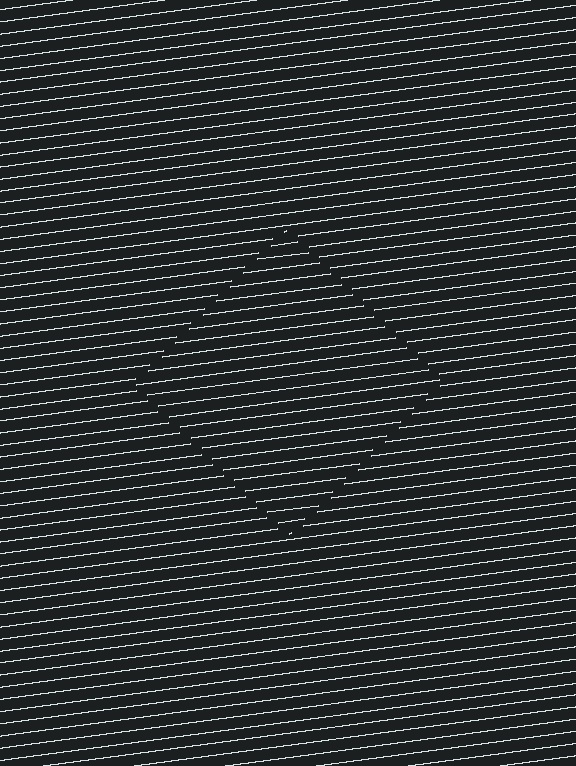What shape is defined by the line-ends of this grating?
An illusory square. The interior of the shape contains the same grating, shifted by half a period — the contour is defined by the phase discontinuity where line-ends from the inner and outer gratings abut.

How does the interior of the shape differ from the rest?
The interior of the shape contains the same grating, shifted by half a period — the contour is defined by the phase discontinuity where line-ends from the inner and outer gratings abut.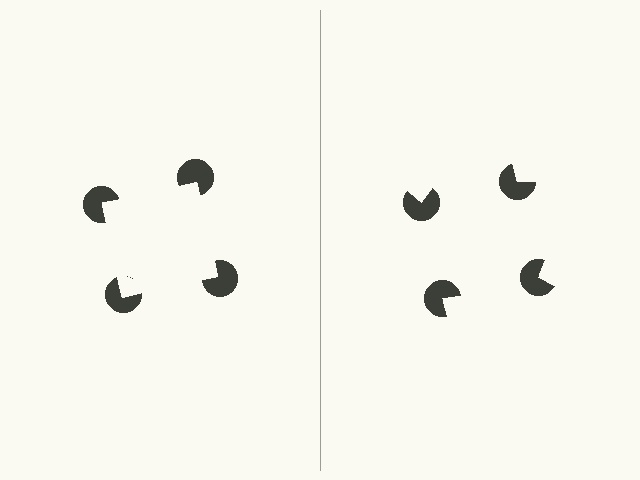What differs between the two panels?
The pac-man discs are positioned identically on both sides; only the wedge orientations differ. On the left they align to a square; on the right they are misaligned.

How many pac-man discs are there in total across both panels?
8 — 4 on each side.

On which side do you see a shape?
An illusory square appears on the left side. On the right side the wedge cuts are rotated, so no coherent shape forms.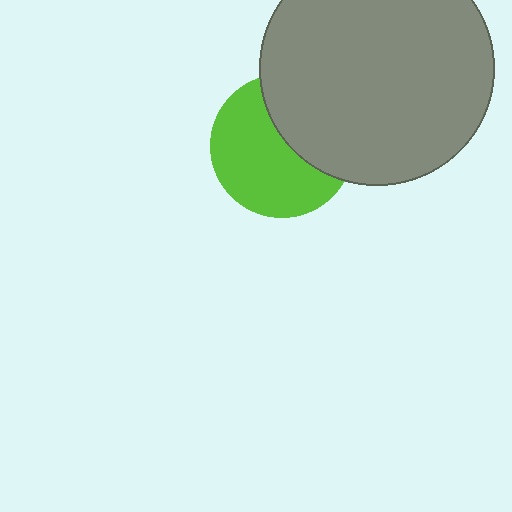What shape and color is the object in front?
The object in front is a gray circle.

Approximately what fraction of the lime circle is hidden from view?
Roughly 39% of the lime circle is hidden behind the gray circle.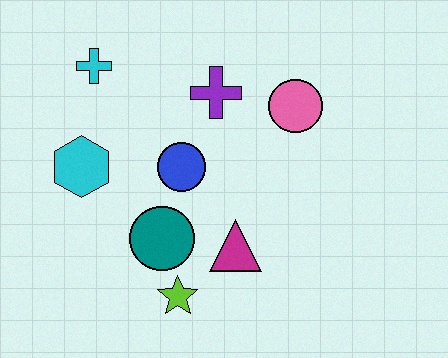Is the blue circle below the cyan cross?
Yes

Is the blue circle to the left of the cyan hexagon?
No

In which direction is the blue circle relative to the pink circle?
The blue circle is to the left of the pink circle.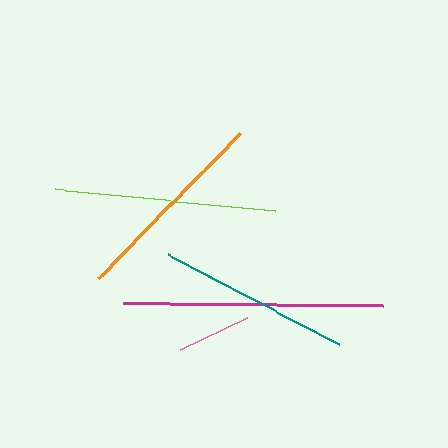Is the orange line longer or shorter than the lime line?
The lime line is longer than the orange line.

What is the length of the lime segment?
The lime segment is approximately 221 pixels long.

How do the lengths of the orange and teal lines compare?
The orange and teal lines are approximately the same length.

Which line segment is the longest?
The magenta line is the longest at approximately 261 pixels.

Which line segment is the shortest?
The pink line is the shortest at approximately 73 pixels.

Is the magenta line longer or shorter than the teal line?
The magenta line is longer than the teal line.